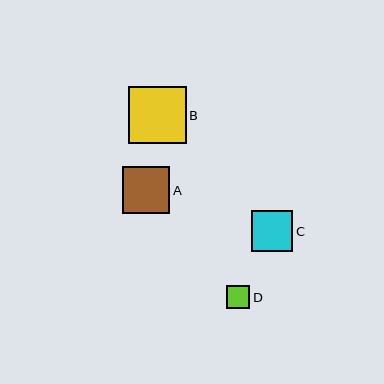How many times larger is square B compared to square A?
Square B is approximately 1.2 times the size of square A.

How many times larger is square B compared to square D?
Square B is approximately 2.5 times the size of square D.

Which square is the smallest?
Square D is the smallest with a size of approximately 24 pixels.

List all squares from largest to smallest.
From largest to smallest: B, A, C, D.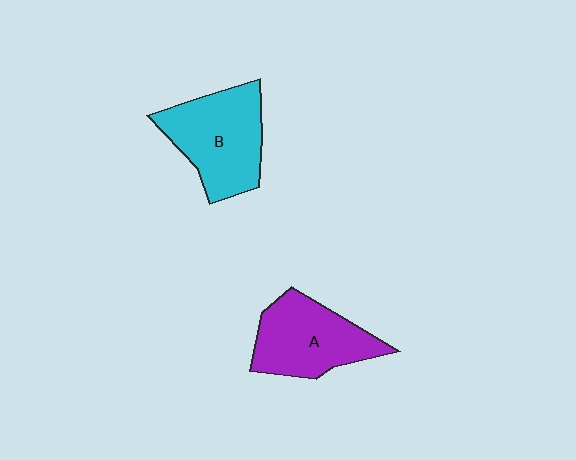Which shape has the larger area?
Shape B (cyan).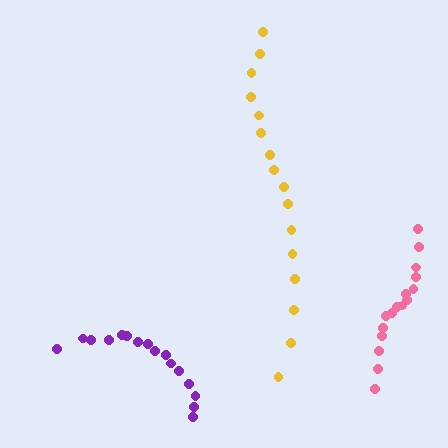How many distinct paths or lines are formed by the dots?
There are 3 distinct paths.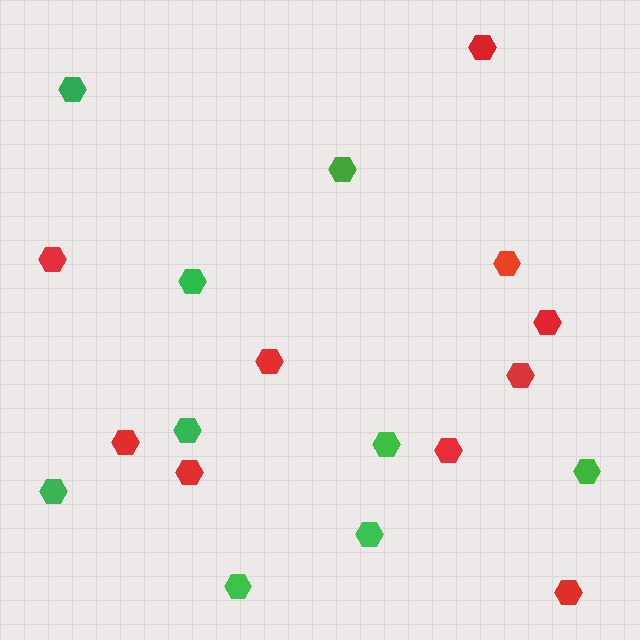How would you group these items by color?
There are 2 groups: one group of green hexagons (9) and one group of red hexagons (10).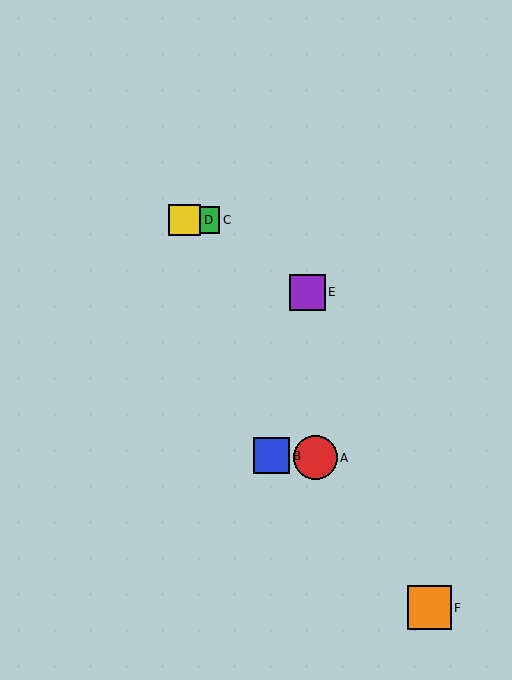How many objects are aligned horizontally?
2 objects (C, D) are aligned horizontally.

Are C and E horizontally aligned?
No, C is at y≈220 and E is at y≈292.